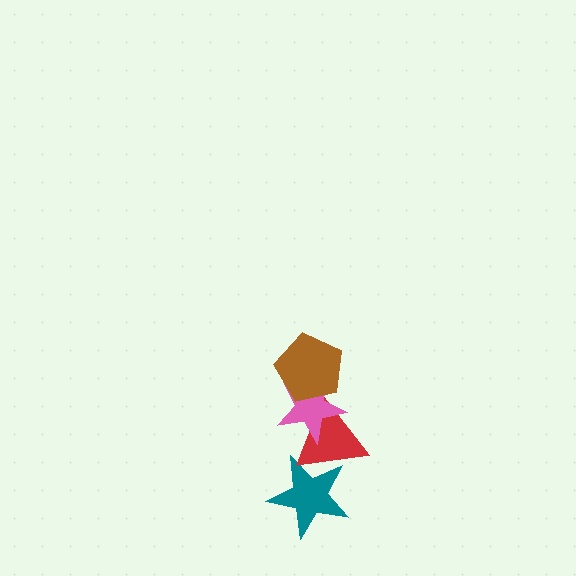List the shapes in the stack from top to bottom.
From top to bottom: the brown pentagon, the pink star, the red triangle, the teal star.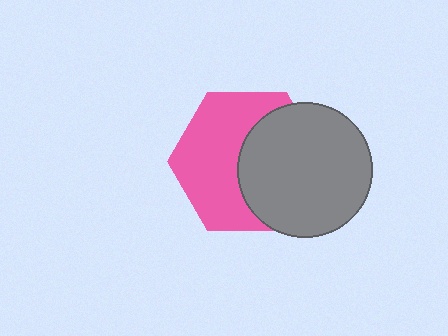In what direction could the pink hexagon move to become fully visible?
The pink hexagon could move left. That would shift it out from behind the gray circle entirely.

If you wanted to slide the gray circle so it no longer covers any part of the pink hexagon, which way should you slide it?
Slide it right — that is the most direct way to separate the two shapes.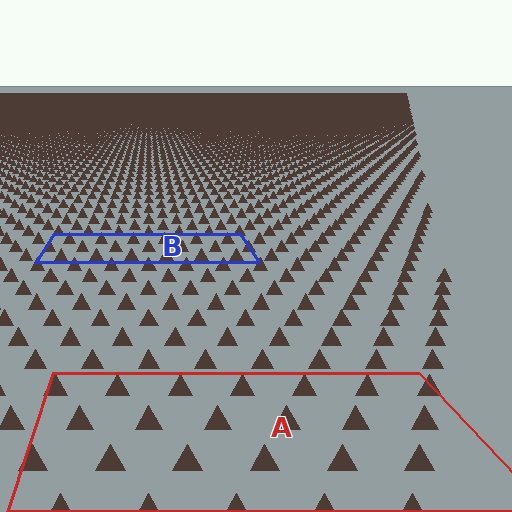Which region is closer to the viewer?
Region A is closer. The texture elements there are larger and more spread out.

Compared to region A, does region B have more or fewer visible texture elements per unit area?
Region B has more texture elements per unit area — they are packed more densely because it is farther away.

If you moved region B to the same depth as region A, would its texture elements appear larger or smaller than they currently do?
They would appear larger. At a closer depth, the same texture elements are projected at a bigger on-screen size.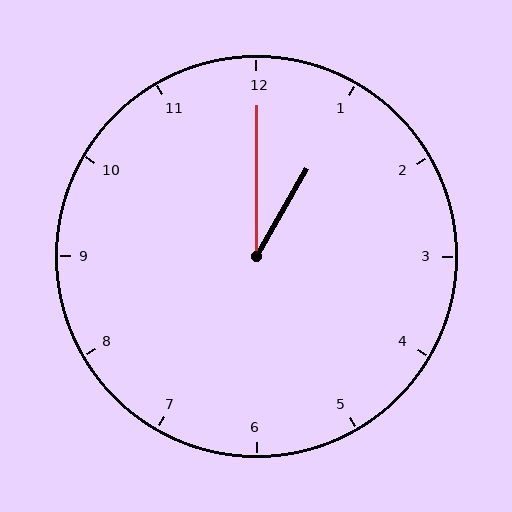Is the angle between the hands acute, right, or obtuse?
It is acute.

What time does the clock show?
1:00.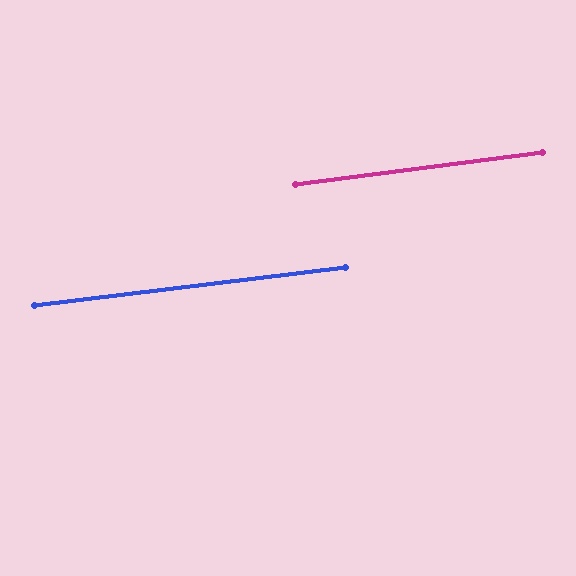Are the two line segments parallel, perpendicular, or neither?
Parallel — their directions differ by only 0.3°.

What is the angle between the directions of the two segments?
Approximately 0 degrees.